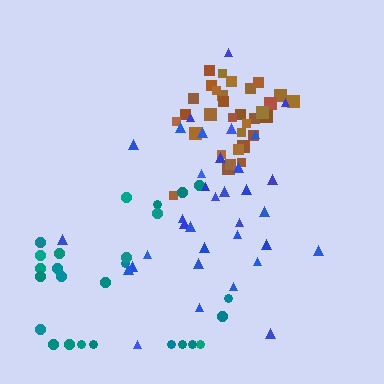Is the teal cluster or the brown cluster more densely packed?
Brown.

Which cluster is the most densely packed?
Brown.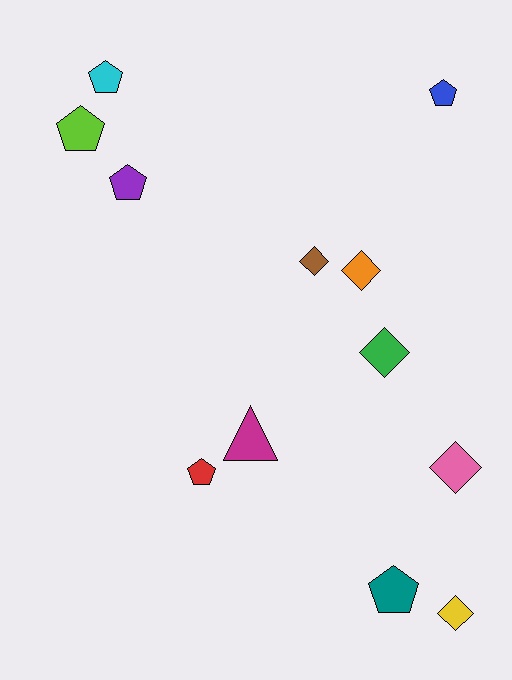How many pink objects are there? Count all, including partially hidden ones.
There is 1 pink object.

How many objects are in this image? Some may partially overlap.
There are 12 objects.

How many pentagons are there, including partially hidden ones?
There are 6 pentagons.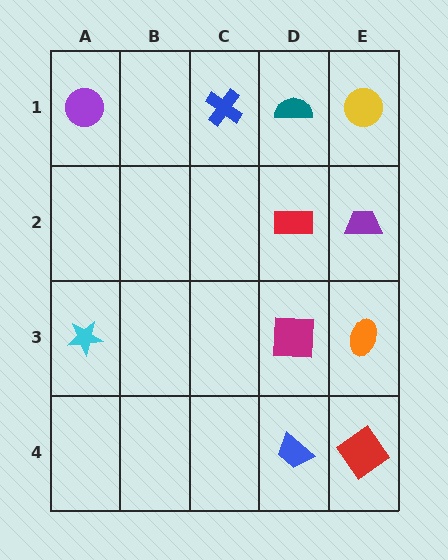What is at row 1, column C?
A blue cross.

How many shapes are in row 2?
2 shapes.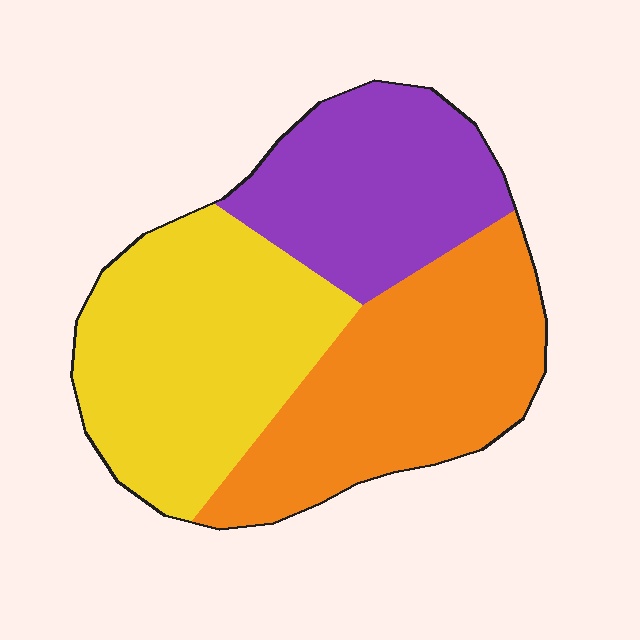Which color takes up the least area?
Purple, at roughly 25%.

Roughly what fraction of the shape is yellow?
Yellow takes up about three eighths (3/8) of the shape.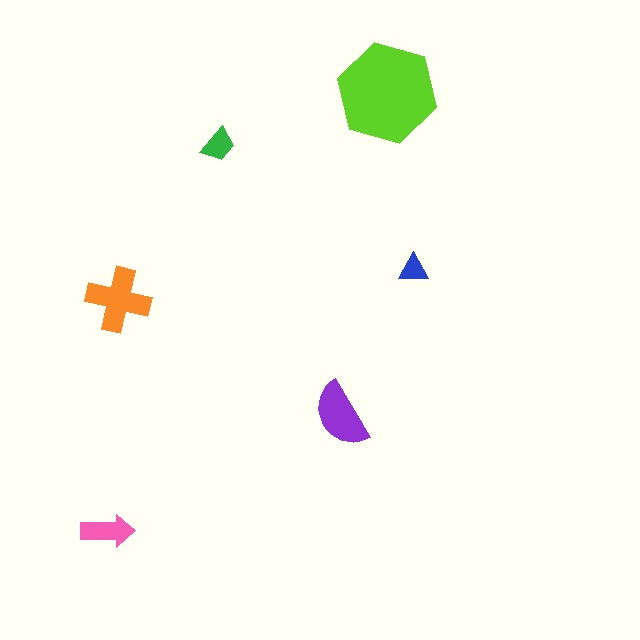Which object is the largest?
The lime hexagon.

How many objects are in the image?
There are 6 objects in the image.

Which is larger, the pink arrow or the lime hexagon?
The lime hexagon.